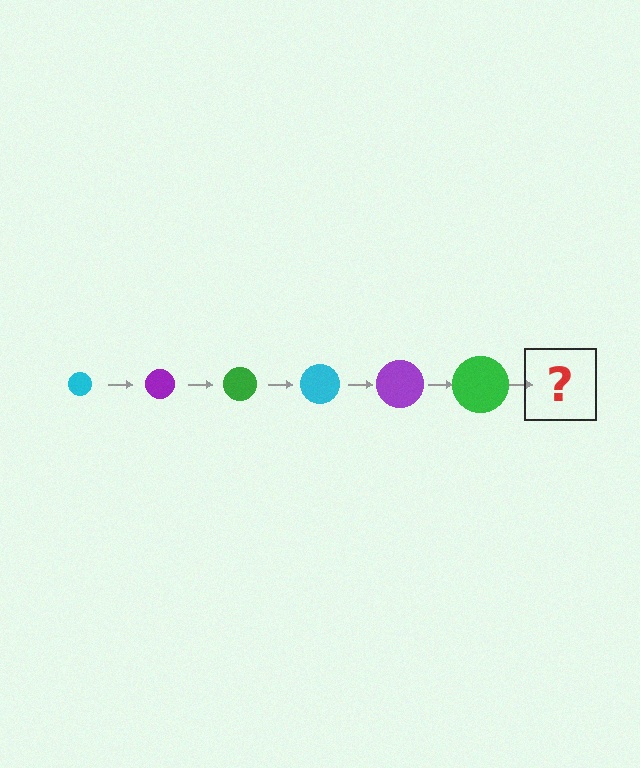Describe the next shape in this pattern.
It should be a cyan circle, larger than the previous one.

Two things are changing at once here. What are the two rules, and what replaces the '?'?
The two rules are that the circle grows larger each step and the color cycles through cyan, purple, and green. The '?' should be a cyan circle, larger than the previous one.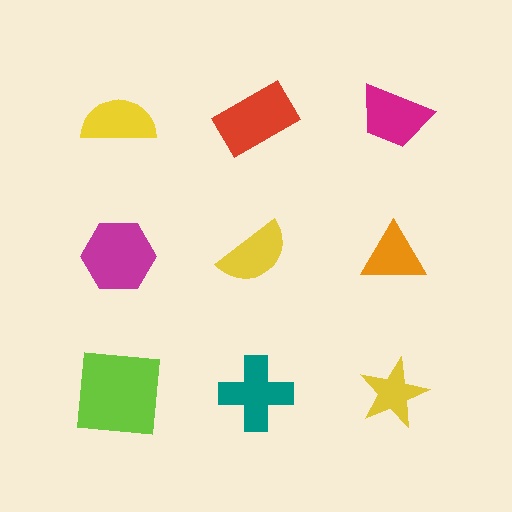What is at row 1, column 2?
A red rectangle.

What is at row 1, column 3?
A magenta trapezoid.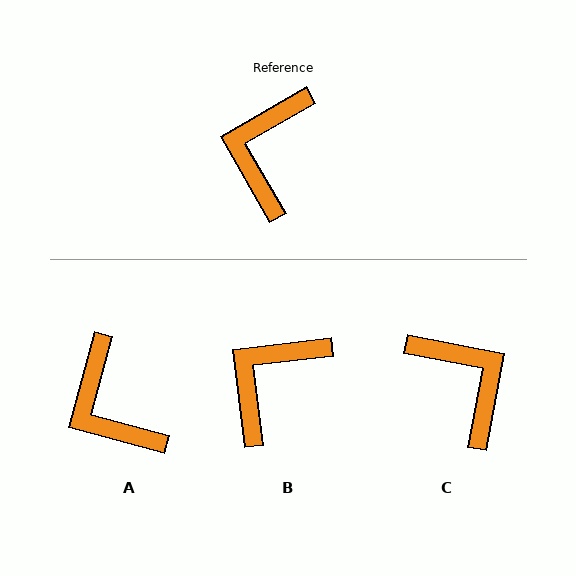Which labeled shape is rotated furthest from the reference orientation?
C, about 131 degrees away.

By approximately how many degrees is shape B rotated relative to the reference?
Approximately 23 degrees clockwise.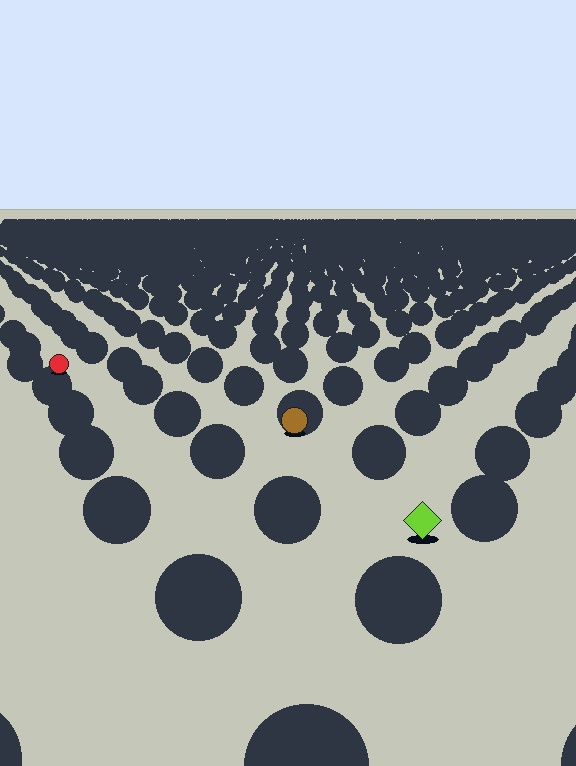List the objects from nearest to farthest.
From nearest to farthest: the lime diamond, the brown circle, the red circle.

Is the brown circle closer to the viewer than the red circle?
Yes. The brown circle is closer — you can tell from the texture gradient: the ground texture is coarser near it.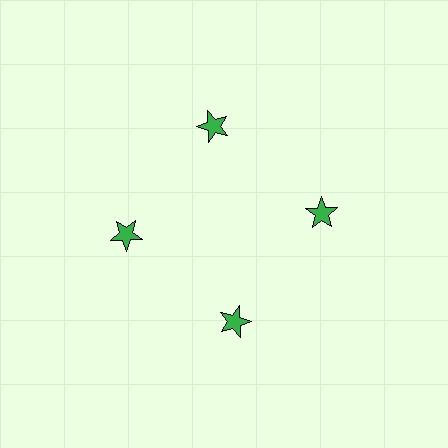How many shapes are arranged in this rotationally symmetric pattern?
There are 4 shapes, arranged in 4 groups of 1.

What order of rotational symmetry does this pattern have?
This pattern has 4-fold rotational symmetry.